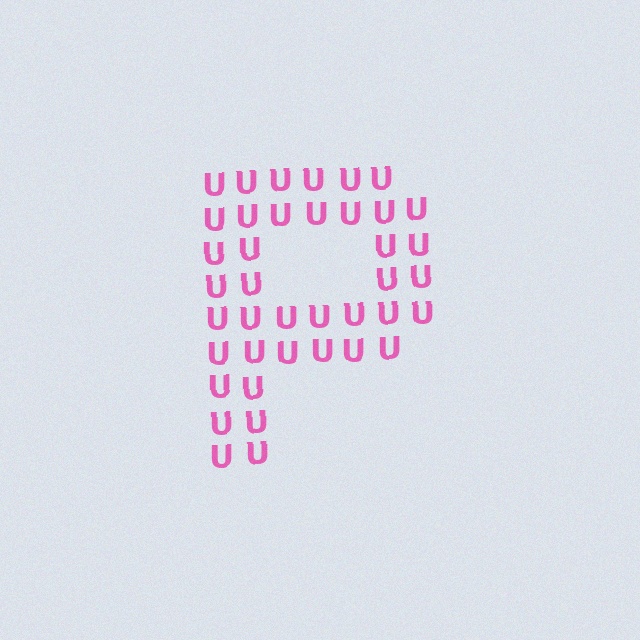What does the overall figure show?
The overall figure shows the letter P.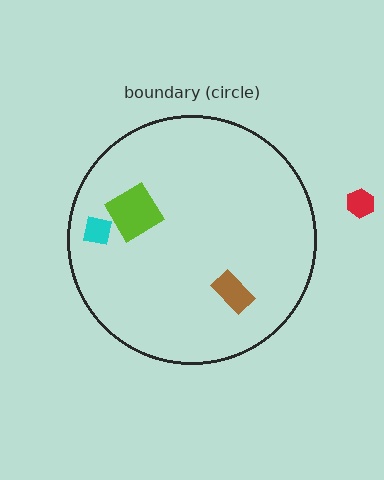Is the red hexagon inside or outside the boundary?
Outside.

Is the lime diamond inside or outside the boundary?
Inside.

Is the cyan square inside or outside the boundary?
Inside.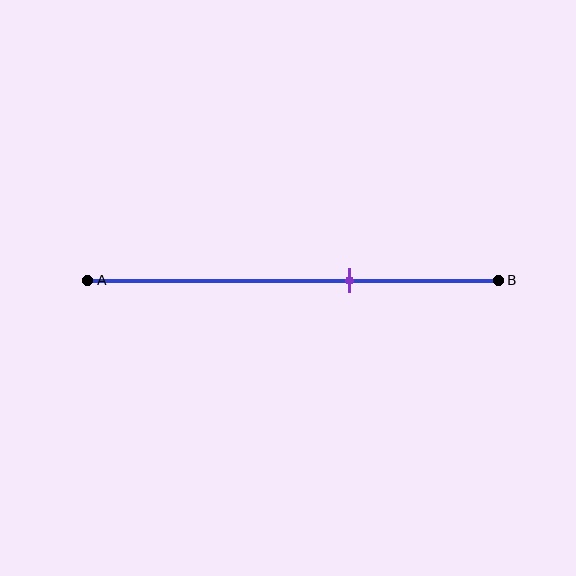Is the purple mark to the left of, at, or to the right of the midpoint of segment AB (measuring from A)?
The purple mark is to the right of the midpoint of segment AB.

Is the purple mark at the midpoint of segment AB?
No, the mark is at about 65% from A, not at the 50% midpoint.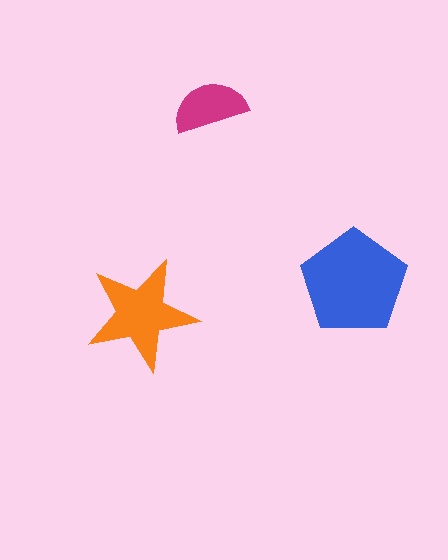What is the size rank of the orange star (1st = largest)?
2nd.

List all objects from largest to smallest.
The blue pentagon, the orange star, the magenta semicircle.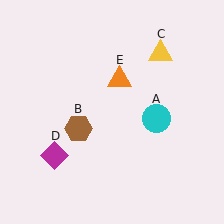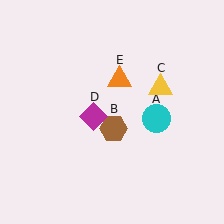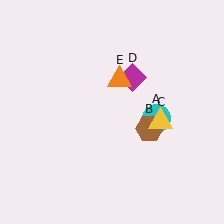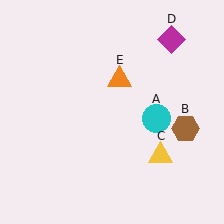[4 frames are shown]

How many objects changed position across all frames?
3 objects changed position: brown hexagon (object B), yellow triangle (object C), magenta diamond (object D).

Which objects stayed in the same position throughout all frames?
Cyan circle (object A) and orange triangle (object E) remained stationary.